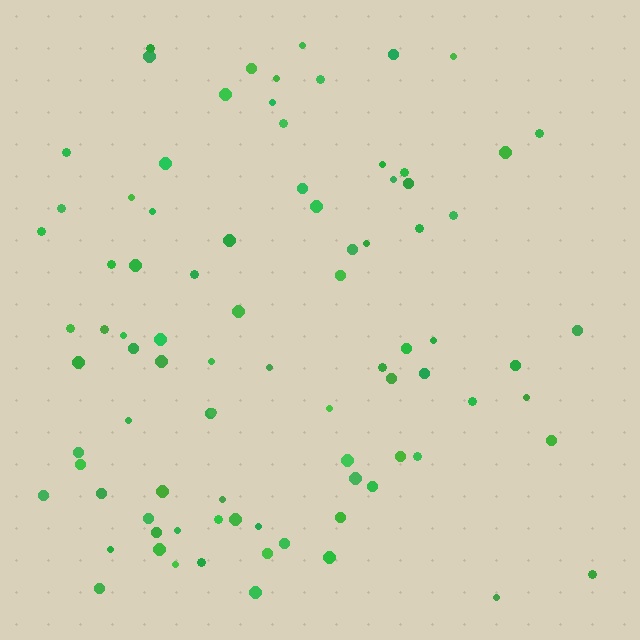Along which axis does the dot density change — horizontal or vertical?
Horizontal.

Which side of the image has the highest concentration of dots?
The left.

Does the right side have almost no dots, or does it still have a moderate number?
Still a moderate number, just noticeably fewer than the left.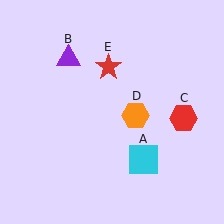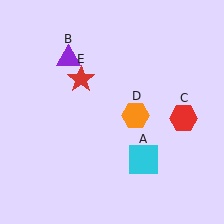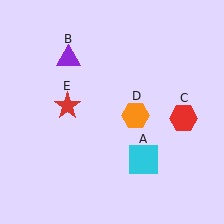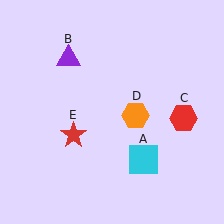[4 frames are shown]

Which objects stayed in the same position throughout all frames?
Cyan square (object A) and purple triangle (object B) and red hexagon (object C) and orange hexagon (object D) remained stationary.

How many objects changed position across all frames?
1 object changed position: red star (object E).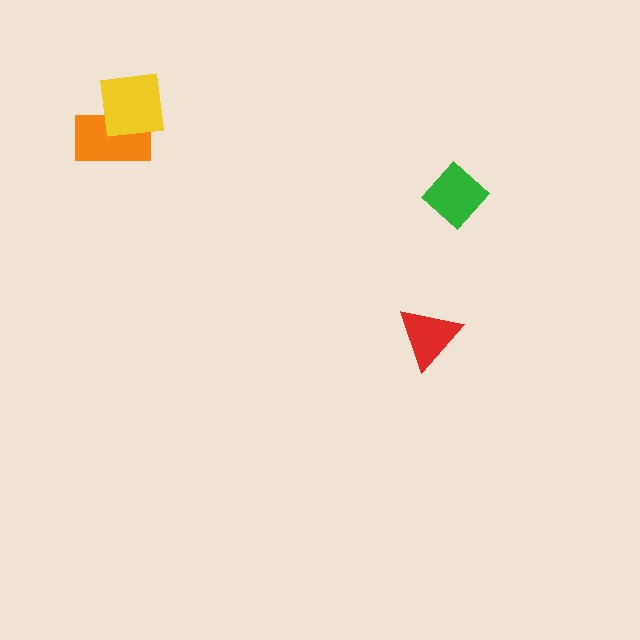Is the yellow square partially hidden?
No, no other shape covers it.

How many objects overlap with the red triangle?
0 objects overlap with the red triangle.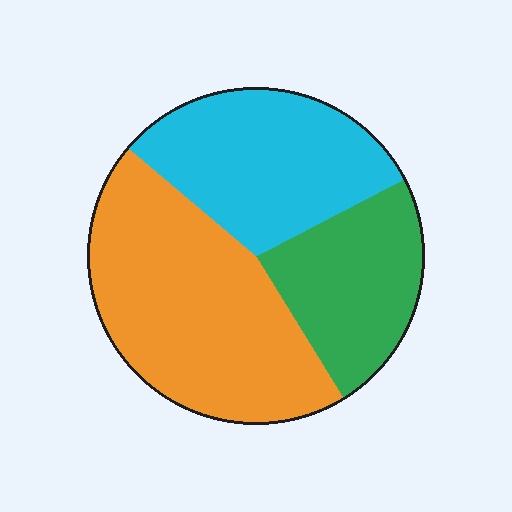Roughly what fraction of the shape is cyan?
Cyan takes up about one third (1/3) of the shape.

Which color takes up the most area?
Orange, at roughly 45%.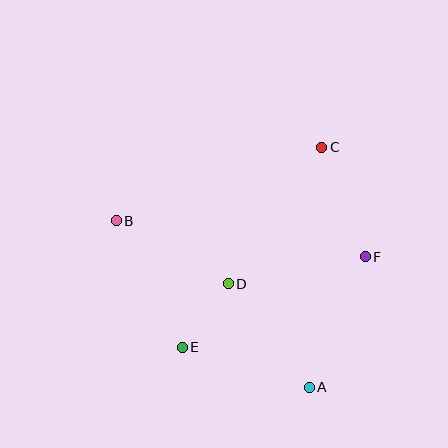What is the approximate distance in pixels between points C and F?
The distance between C and F is approximately 118 pixels.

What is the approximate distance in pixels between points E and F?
The distance between E and F is approximately 204 pixels.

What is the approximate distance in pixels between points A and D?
The distance between A and D is approximately 131 pixels.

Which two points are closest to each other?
Points D and E are closest to each other.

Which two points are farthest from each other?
Points A and B are farthest from each other.